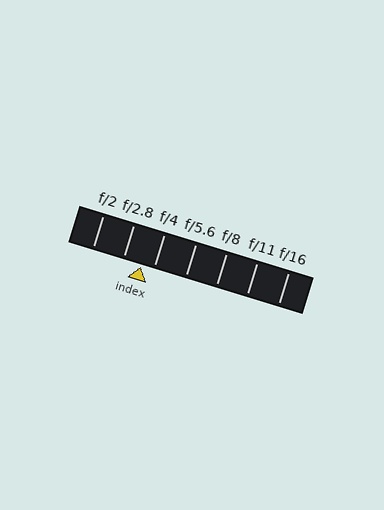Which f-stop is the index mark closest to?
The index mark is closest to f/4.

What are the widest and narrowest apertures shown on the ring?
The widest aperture shown is f/2 and the narrowest is f/16.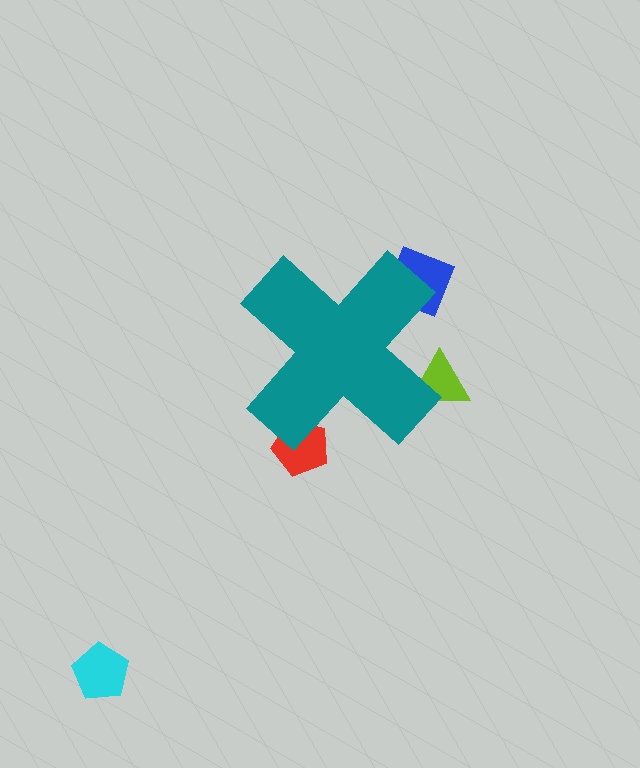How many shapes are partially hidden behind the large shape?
3 shapes are partially hidden.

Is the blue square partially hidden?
Yes, the blue square is partially hidden behind the teal cross.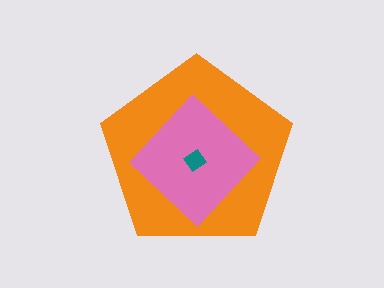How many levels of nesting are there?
3.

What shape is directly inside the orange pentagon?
The pink diamond.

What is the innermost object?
The teal diamond.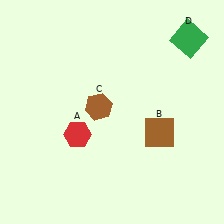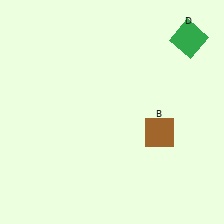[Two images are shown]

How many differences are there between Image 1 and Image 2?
There are 2 differences between the two images.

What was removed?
The red hexagon (A), the brown hexagon (C) were removed in Image 2.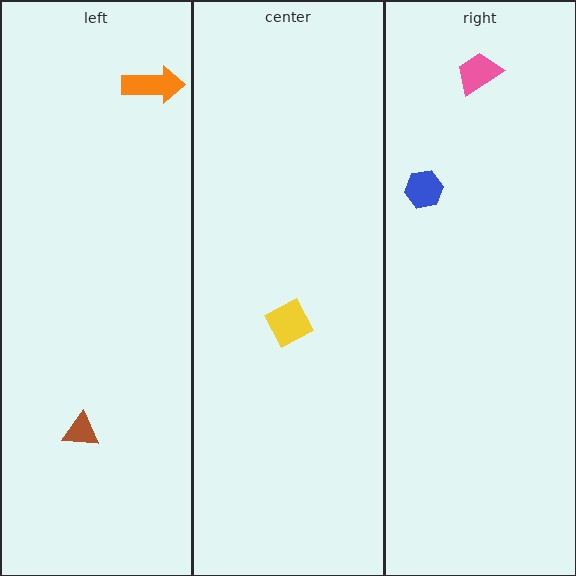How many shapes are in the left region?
2.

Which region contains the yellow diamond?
The center region.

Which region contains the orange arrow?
The left region.